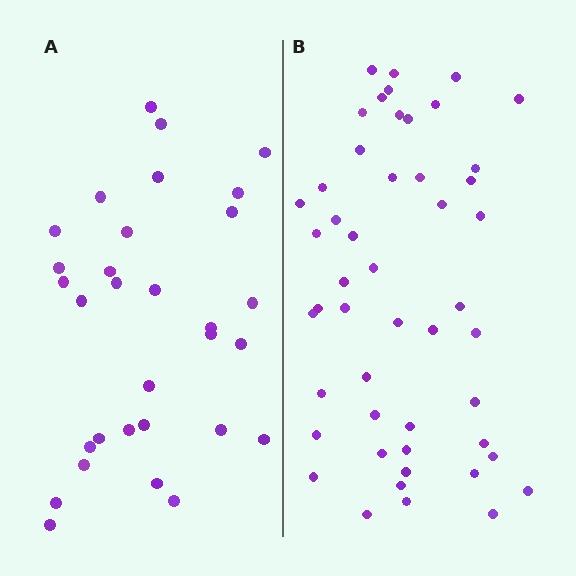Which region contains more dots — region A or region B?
Region B (the right region) has more dots.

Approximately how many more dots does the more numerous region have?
Region B has approximately 20 more dots than region A.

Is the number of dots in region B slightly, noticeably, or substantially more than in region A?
Region B has substantially more. The ratio is roughly 1.6 to 1.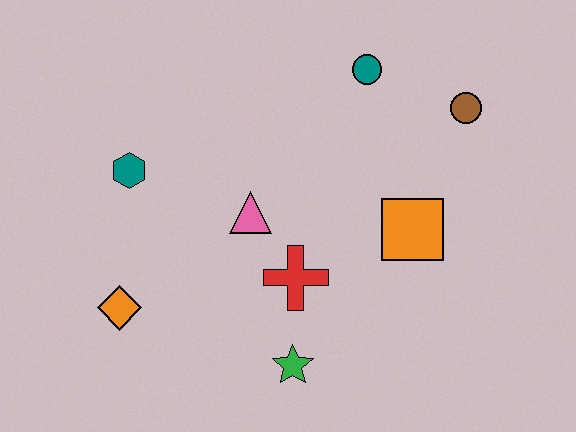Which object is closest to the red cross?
The pink triangle is closest to the red cross.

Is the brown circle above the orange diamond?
Yes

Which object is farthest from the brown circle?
The orange diamond is farthest from the brown circle.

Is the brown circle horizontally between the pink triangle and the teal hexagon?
No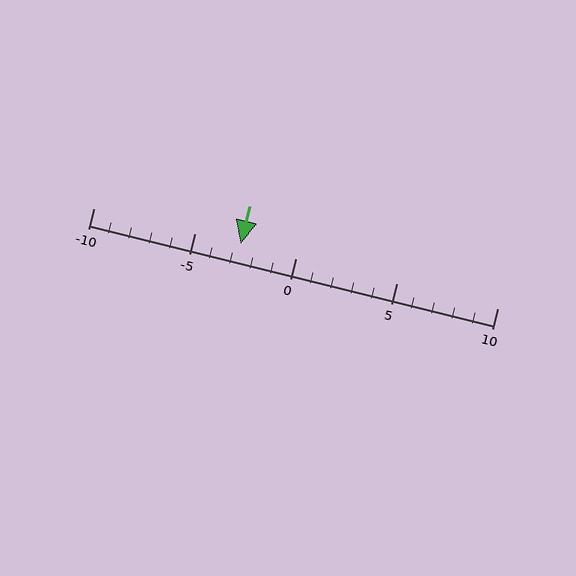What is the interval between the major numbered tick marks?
The major tick marks are spaced 5 units apart.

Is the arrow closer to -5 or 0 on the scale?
The arrow is closer to -5.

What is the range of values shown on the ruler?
The ruler shows values from -10 to 10.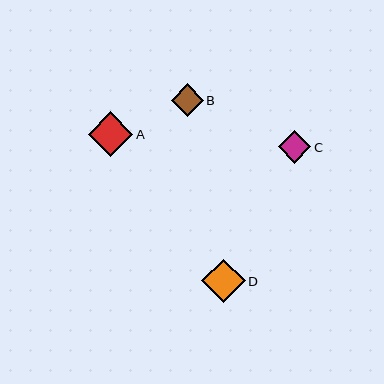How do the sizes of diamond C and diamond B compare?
Diamond C and diamond B are approximately the same size.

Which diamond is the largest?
Diamond A is the largest with a size of approximately 45 pixels.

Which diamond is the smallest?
Diamond B is the smallest with a size of approximately 32 pixels.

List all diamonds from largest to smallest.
From largest to smallest: A, D, C, B.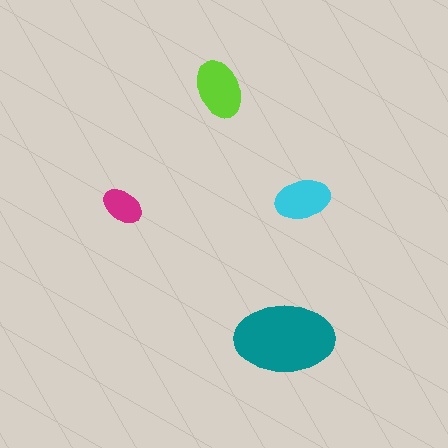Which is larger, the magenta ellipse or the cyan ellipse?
The cyan one.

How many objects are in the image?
There are 4 objects in the image.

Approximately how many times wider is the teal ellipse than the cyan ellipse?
About 2 times wider.